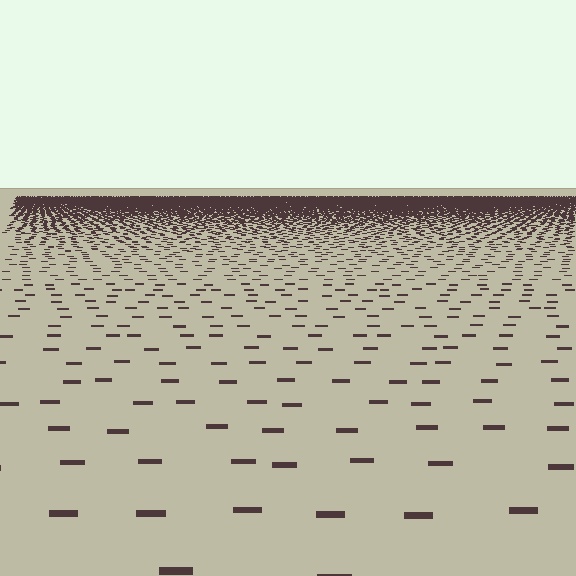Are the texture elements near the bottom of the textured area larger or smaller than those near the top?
Larger. Near the bottom, elements are closer to the viewer and appear at a bigger on-screen size.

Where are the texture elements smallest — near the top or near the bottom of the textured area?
Near the top.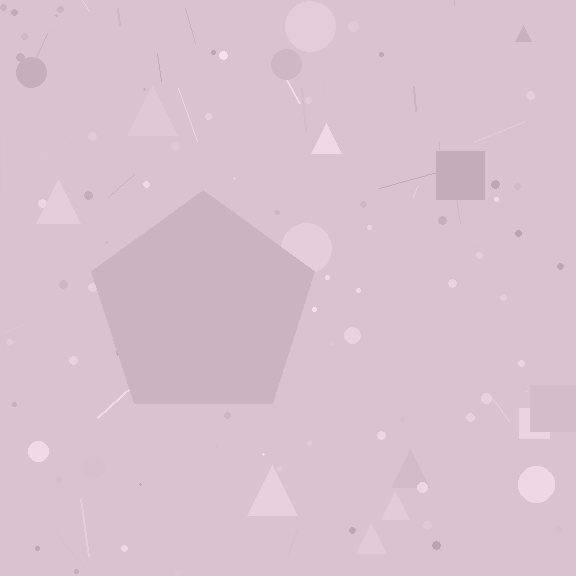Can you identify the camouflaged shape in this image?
The camouflaged shape is a pentagon.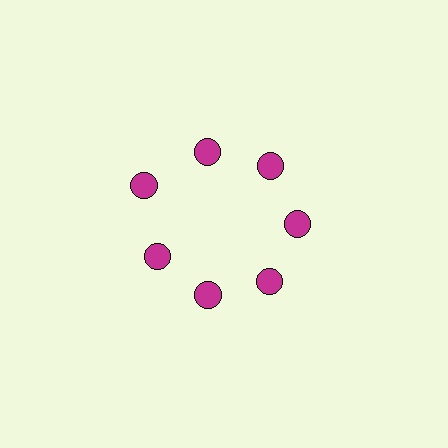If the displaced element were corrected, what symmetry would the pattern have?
It would have 7-fold rotational symmetry — the pattern would map onto itself every 51 degrees.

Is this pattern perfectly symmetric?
No. The 7 magenta circles are arranged in a ring, but one element near the 10 o'clock position is pushed outward from the center, breaking the 7-fold rotational symmetry.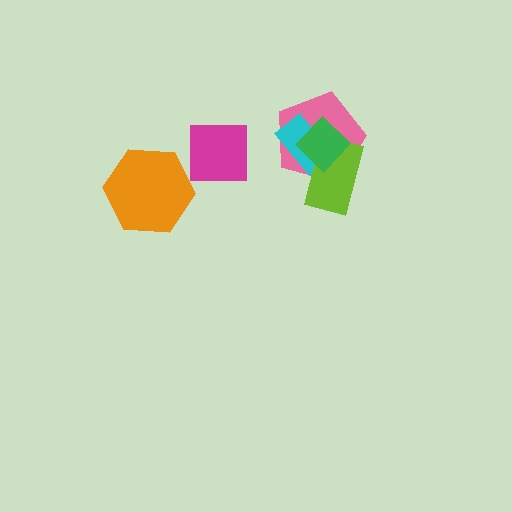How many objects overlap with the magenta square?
0 objects overlap with the magenta square.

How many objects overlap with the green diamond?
3 objects overlap with the green diamond.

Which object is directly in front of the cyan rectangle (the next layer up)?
The lime rectangle is directly in front of the cyan rectangle.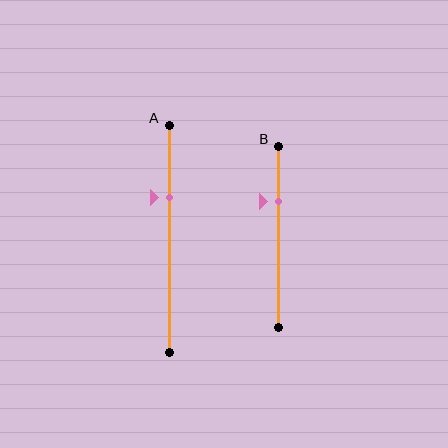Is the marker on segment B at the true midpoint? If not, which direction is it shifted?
No, the marker on segment B is shifted upward by about 20% of the segment length.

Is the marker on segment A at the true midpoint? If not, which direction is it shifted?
No, the marker on segment A is shifted upward by about 18% of the segment length.